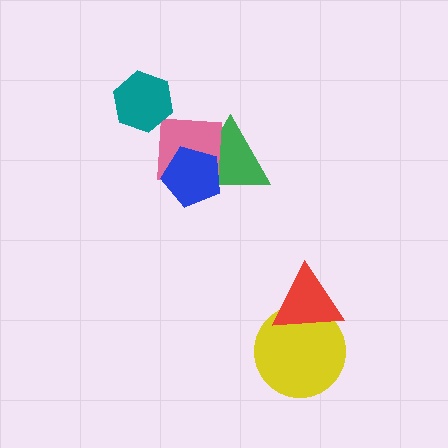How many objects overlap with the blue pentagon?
2 objects overlap with the blue pentagon.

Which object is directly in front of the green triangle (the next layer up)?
The pink square is directly in front of the green triangle.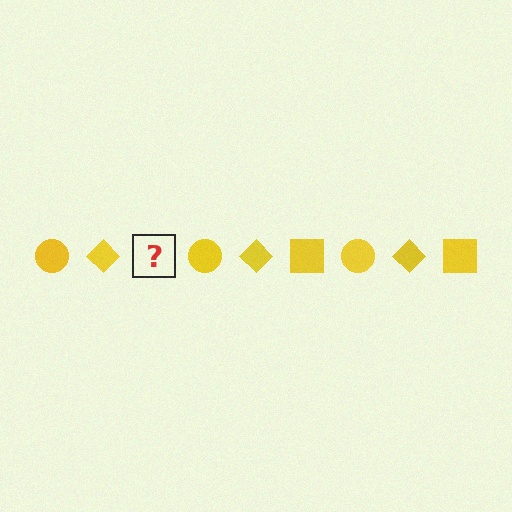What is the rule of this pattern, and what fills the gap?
The rule is that the pattern cycles through circle, diamond, square shapes in yellow. The gap should be filled with a yellow square.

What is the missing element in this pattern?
The missing element is a yellow square.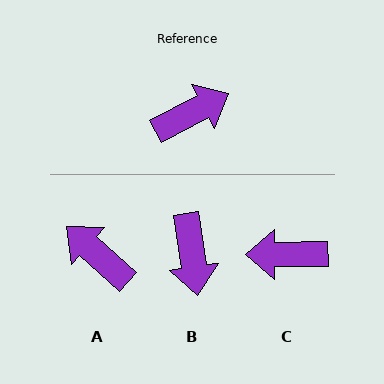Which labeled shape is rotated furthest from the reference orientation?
C, about 153 degrees away.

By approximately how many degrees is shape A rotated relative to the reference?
Approximately 111 degrees counter-clockwise.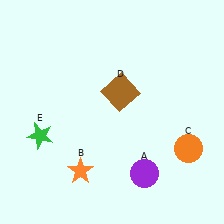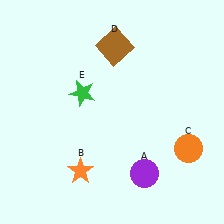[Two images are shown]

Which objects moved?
The objects that moved are: the brown square (D), the green star (E).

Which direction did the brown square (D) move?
The brown square (D) moved up.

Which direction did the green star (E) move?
The green star (E) moved up.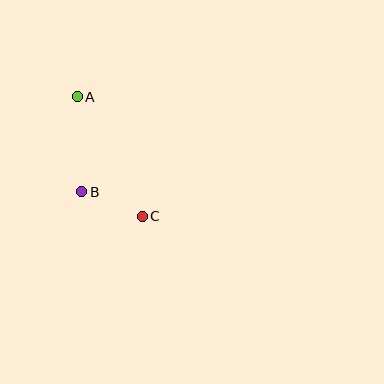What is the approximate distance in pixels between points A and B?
The distance between A and B is approximately 95 pixels.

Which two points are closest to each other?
Points B and C are closest to each other.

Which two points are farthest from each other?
Points A and C are farthest from each other.